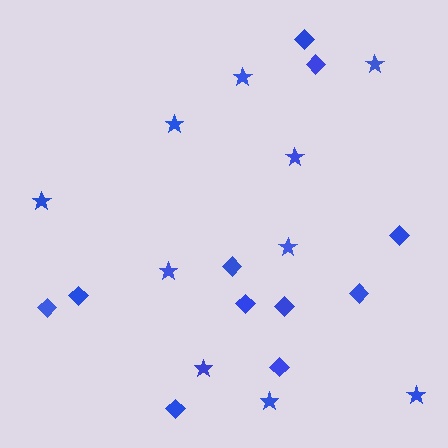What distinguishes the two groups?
There are 2 groups: one group of diamonds (11) and one group of stars (10).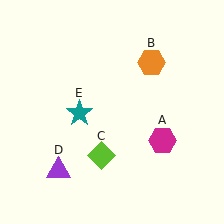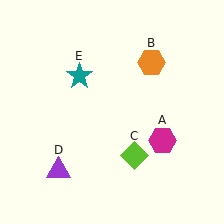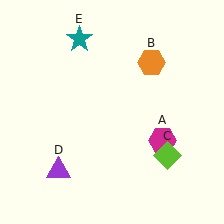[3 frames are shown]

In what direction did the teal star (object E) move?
The teal star (object E) moved up.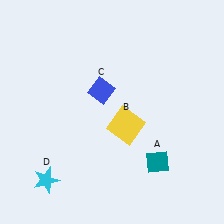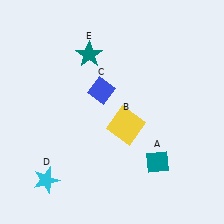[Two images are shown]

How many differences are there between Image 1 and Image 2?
There is 1 difference between the two images.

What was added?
A teal star (E) was added in Image 2.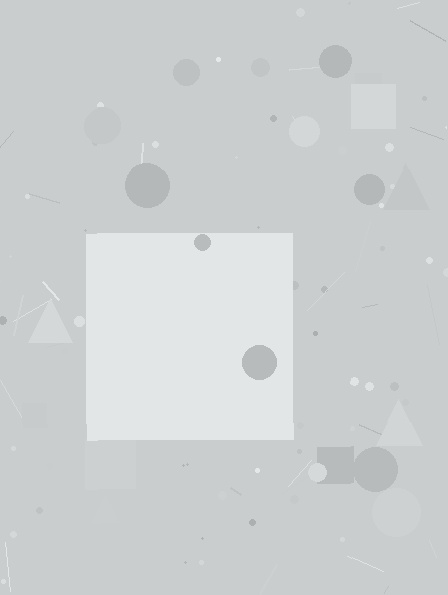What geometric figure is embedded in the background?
A square is embedded in the background.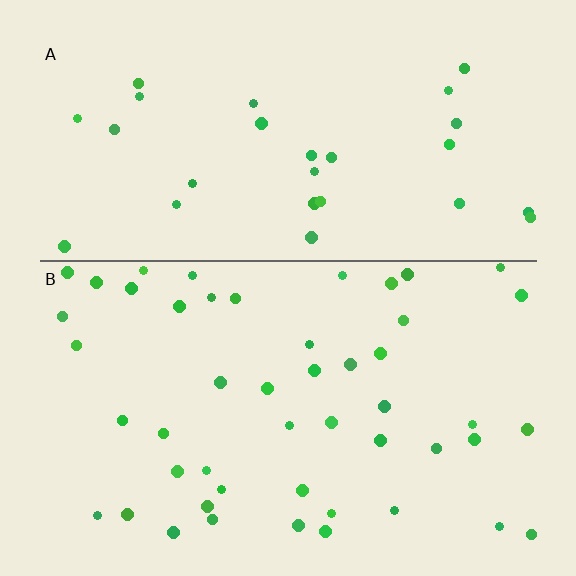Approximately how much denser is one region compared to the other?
Approximately 1.7× — region B over region A.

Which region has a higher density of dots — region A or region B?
B (the bottom).